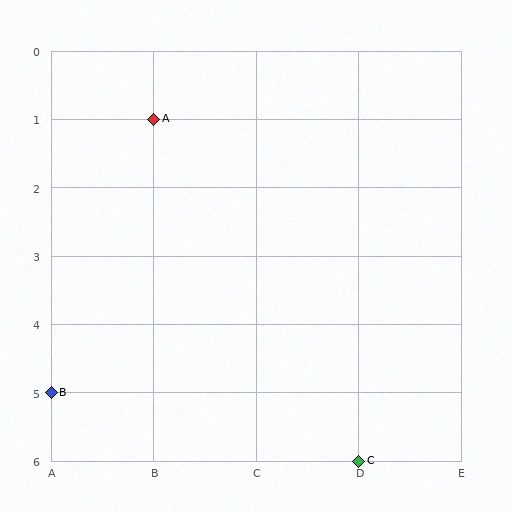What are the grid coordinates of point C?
Point C is at grid coordinates (D, 6).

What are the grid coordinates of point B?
Point B is at grid coordinates (A, 5).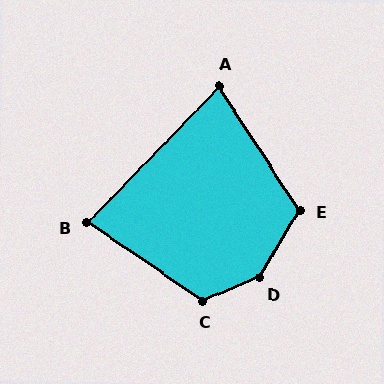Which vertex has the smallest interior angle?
A, at approximately 77 degrees.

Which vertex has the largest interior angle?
D, at approximately 143 degrees.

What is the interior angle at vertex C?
Approximately 124 degrees (obtuse).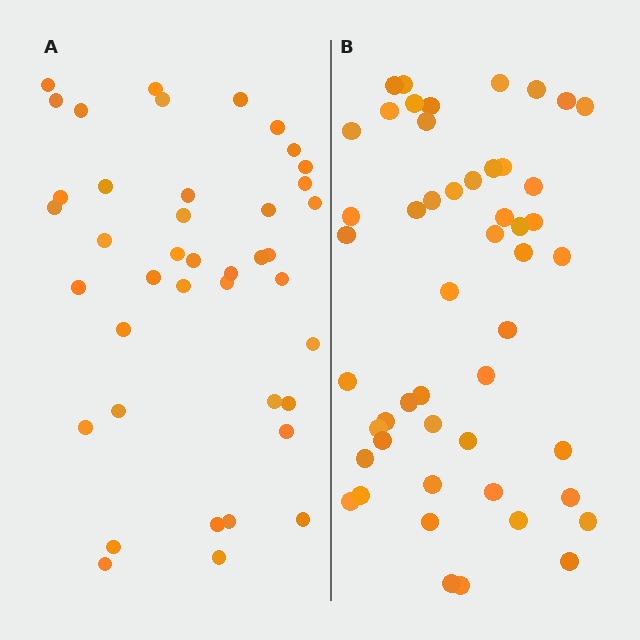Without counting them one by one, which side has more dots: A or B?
Region B (the right region) has more dots.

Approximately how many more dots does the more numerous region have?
Region B has roughly 8 or so more dots than region A.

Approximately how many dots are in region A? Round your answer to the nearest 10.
About 40 dots. (The exact count is 41, which rounds to 40.)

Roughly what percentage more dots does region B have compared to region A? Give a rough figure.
About 20% more.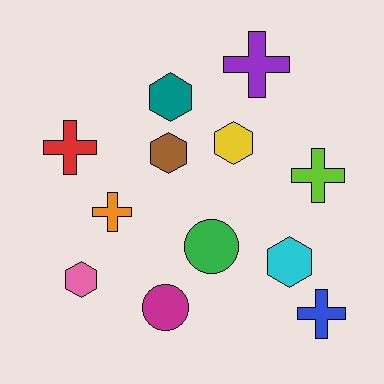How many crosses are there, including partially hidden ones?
There are 5 crosses.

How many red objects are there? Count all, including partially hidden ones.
There is 1 red object.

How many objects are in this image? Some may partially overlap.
There are 12 objects.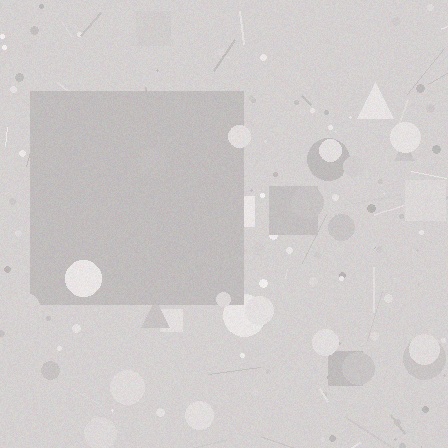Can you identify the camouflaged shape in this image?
The camouflaged shape is a square.